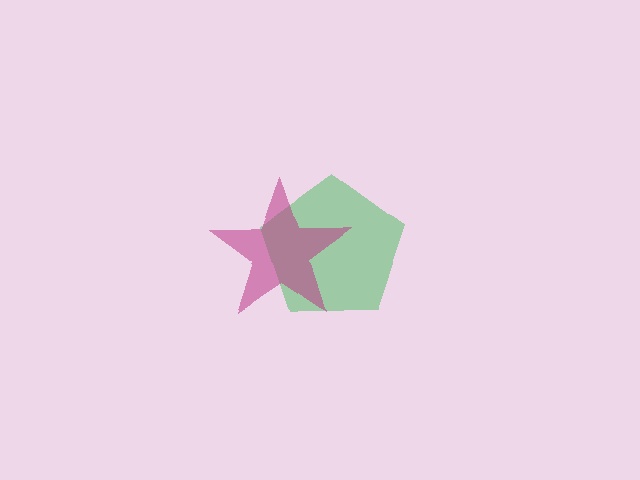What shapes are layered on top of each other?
The layered shapes are: a green pentagon, a magenta star.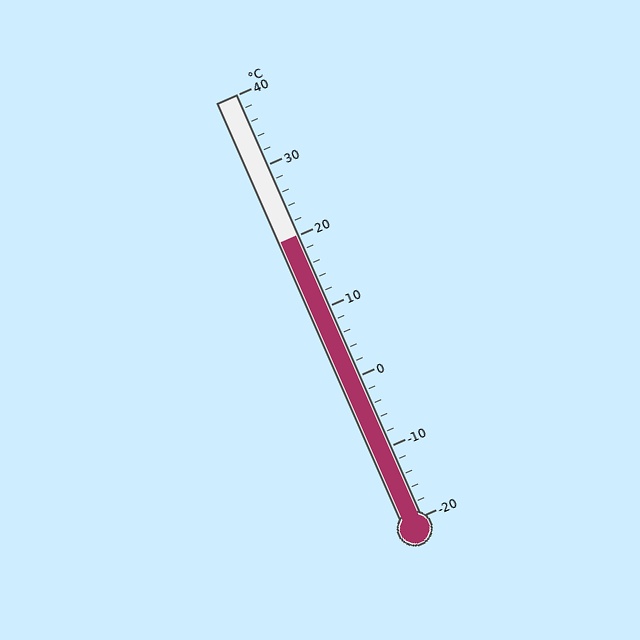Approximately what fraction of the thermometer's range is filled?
The thermometer is filled to approximately 65% of its range.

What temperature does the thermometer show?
The thermometer shows approximately 20°C.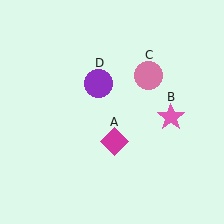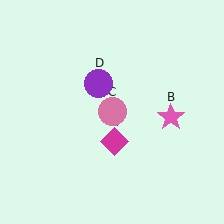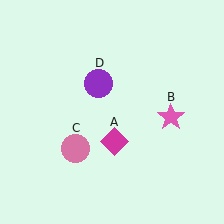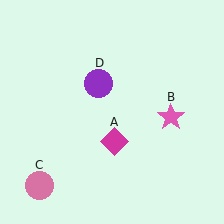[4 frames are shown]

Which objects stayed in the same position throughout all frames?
Magenta diamond (object A) and pink star (object B) and purple circle (object D) remained stationary.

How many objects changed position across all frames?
1 object changed position: pink circle (object C).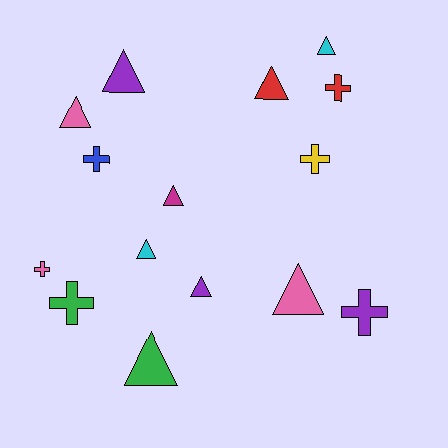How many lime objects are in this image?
There are no lime objects.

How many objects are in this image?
There are 15 objects.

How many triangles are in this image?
There are 9 triangles.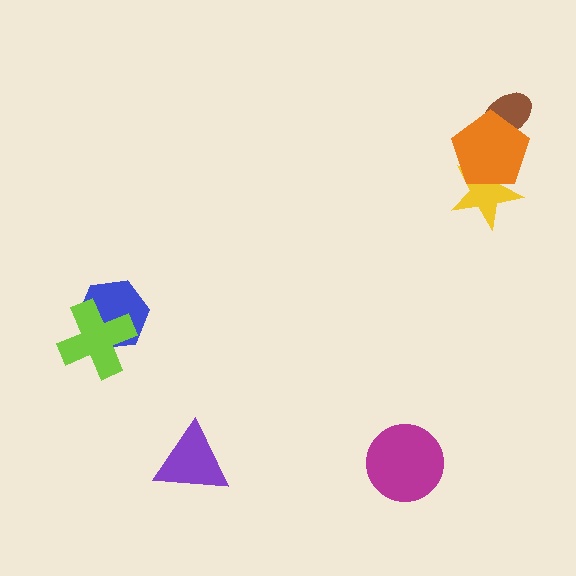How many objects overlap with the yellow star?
1 object overlaps with the yellow star.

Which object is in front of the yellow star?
The orange pentagon is in front of the yellow star.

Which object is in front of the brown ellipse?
The orange pentagon is in front of the brown ellipse.